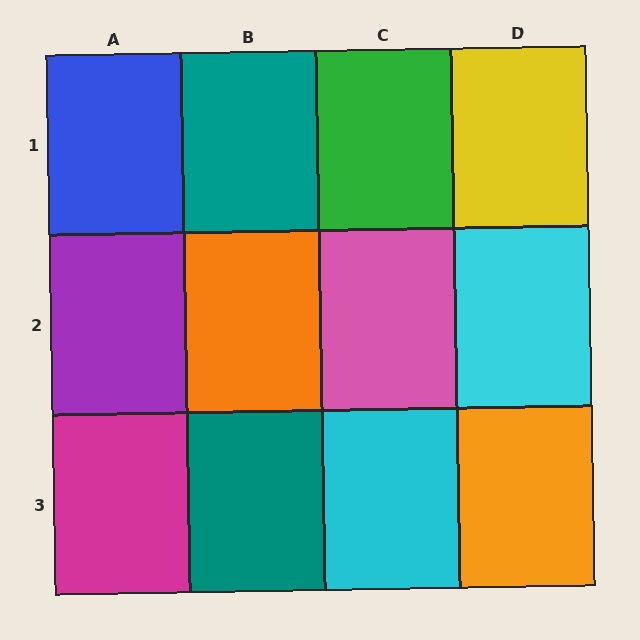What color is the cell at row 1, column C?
Green.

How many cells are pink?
1 cell is pink.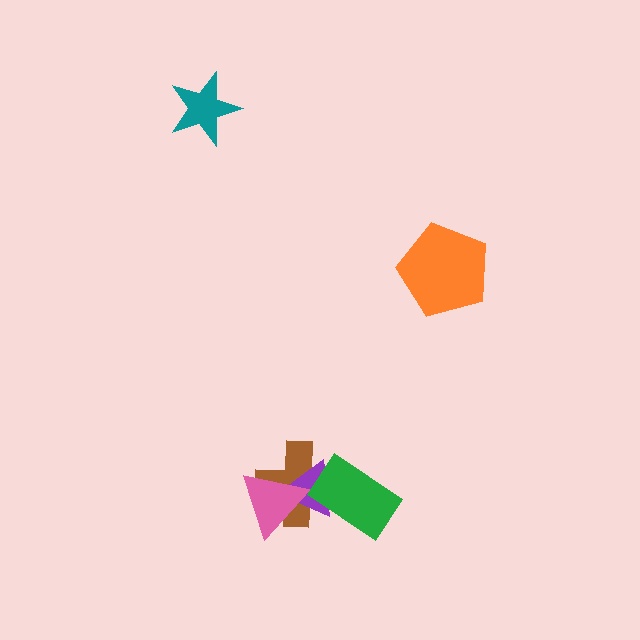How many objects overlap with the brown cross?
3 objects overlap with the brown cross.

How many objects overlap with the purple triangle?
3 objects overlap with the purple triangle.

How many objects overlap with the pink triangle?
2 objects overlap with the pink triangle.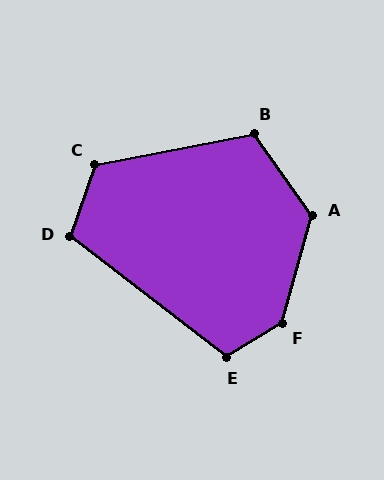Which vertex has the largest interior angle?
F, at approximately 137 degrees.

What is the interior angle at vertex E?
Approximately 111 degrees (obtuse).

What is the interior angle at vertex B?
Approximately 115 degrees (obtuse).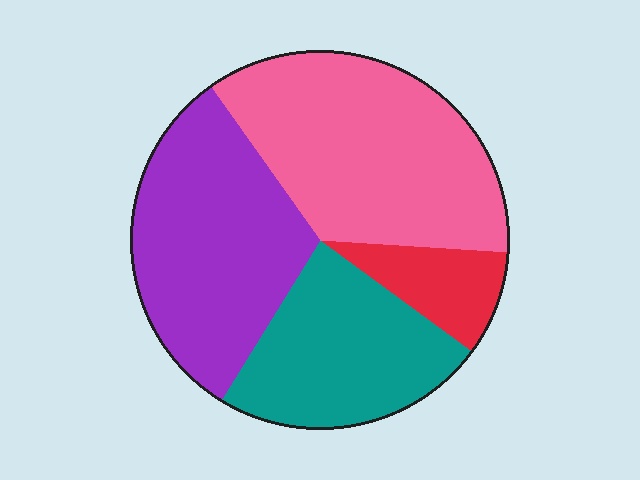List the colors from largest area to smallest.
From largest to smallest: pink, purple, teal, red.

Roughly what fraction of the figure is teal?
Teal takes up about one quarter (1/4) of the figure.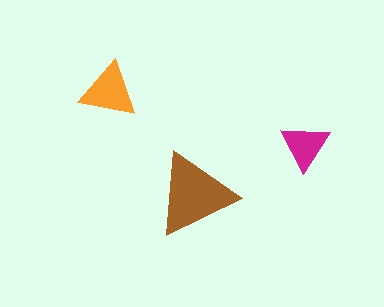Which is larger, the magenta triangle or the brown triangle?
The brown one.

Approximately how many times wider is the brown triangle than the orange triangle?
About 1.5 times wider.